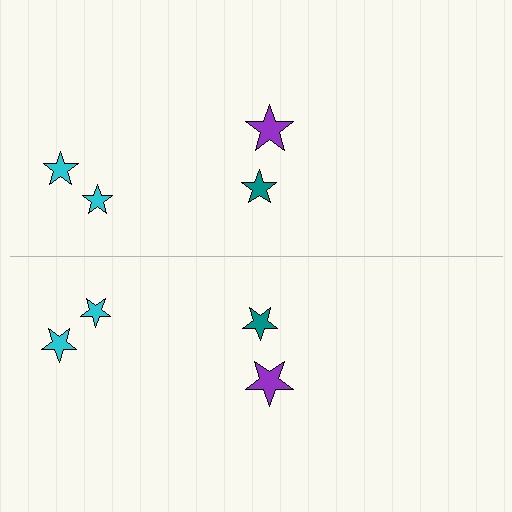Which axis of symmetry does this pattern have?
The pattern has a horizontal axis of symmetry running through the center of the image.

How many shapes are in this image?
There are 8 shapes in this image.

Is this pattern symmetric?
Yes, this pattern has bilateral (reflection) symmetry.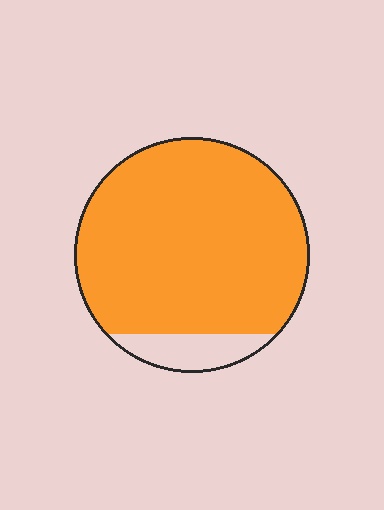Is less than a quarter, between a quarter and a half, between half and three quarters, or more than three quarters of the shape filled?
More than three quarters.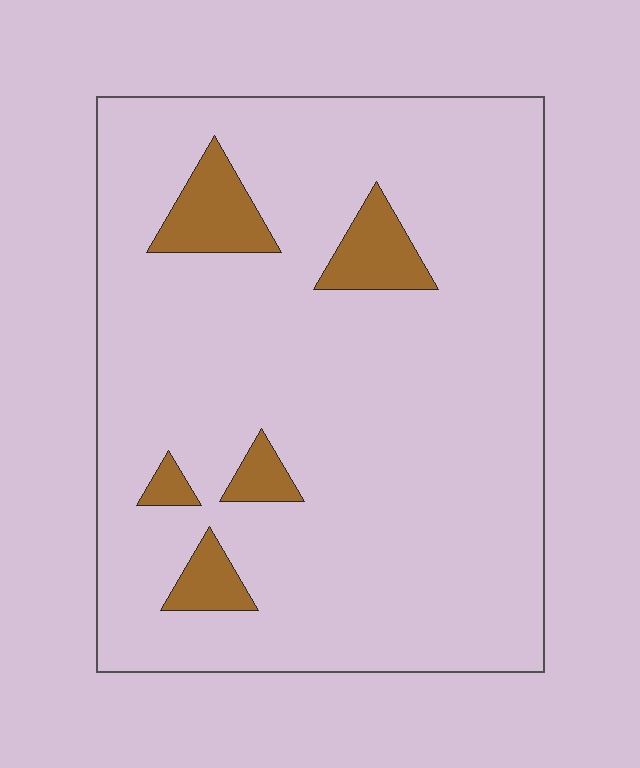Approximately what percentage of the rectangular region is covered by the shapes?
Approximately 10%.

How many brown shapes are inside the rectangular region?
5.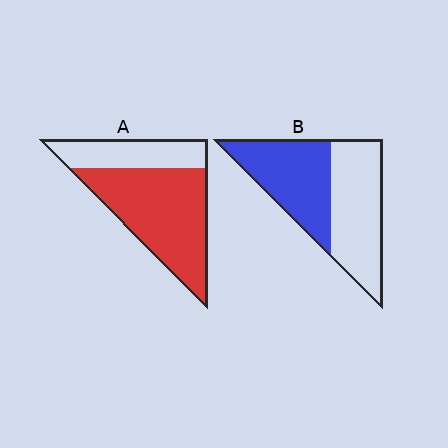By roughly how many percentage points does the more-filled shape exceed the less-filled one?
By roughly 20 percentage points (A over B).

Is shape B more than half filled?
Roughly half.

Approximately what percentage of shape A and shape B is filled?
A is approximately 70% and B is approximately 50%.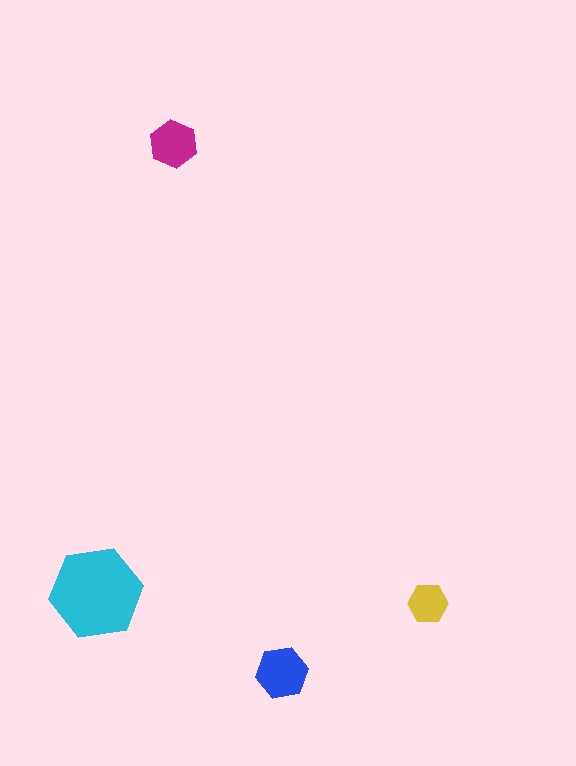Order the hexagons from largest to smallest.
the cyan one, the blue one, the magenta one, the yellow one.